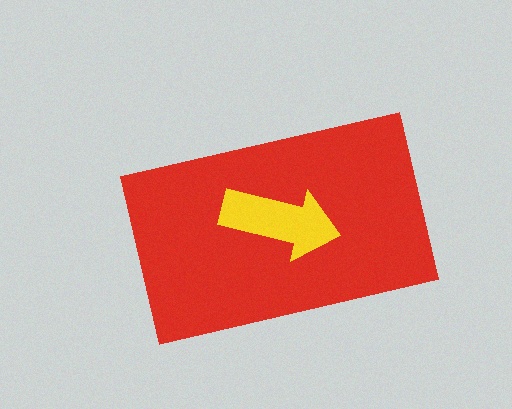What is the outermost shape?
The red rectangle.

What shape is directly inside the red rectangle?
The yellow arrow.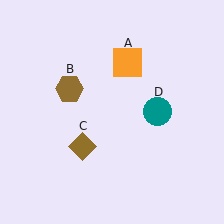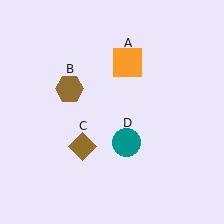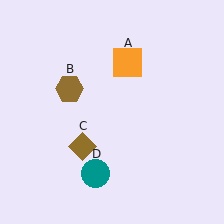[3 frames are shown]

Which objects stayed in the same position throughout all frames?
Orange square (object A) and brown hexagon (object B) and brown diamond (object C) remained stationary.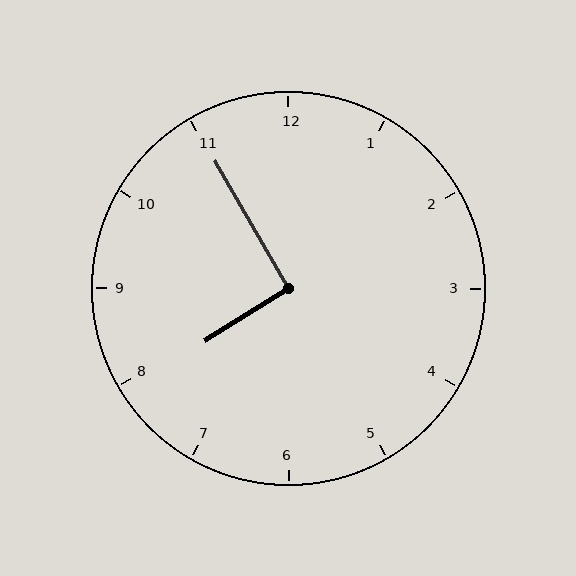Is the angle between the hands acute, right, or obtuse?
It is right.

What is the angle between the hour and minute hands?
Approximately 92 degrees.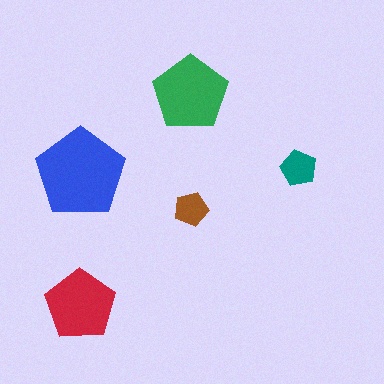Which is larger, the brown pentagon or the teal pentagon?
The teal one.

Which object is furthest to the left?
The blue pentagon is leftmost.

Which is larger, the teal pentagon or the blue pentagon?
The blue one.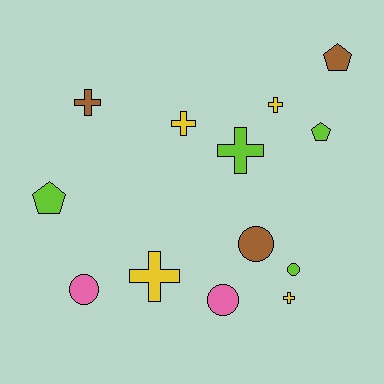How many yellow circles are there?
There are no yellow circles.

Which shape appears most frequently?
Cross, with 6 objects.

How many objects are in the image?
There are 13 objects.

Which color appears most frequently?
Lime, with 4 objects.